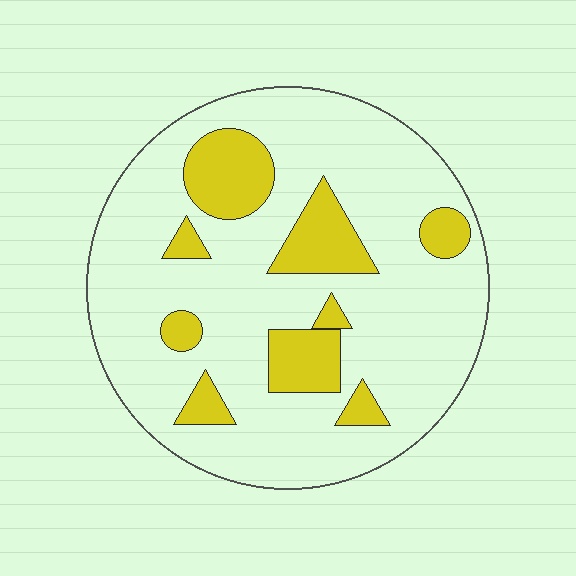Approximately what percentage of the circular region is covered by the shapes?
Approximately 20%.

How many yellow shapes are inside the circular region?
9.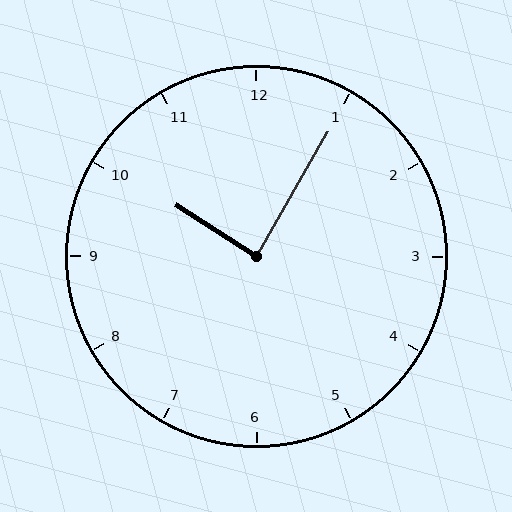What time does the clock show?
10:05.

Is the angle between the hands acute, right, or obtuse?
It is right.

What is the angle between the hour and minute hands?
Approximately 88 degrees.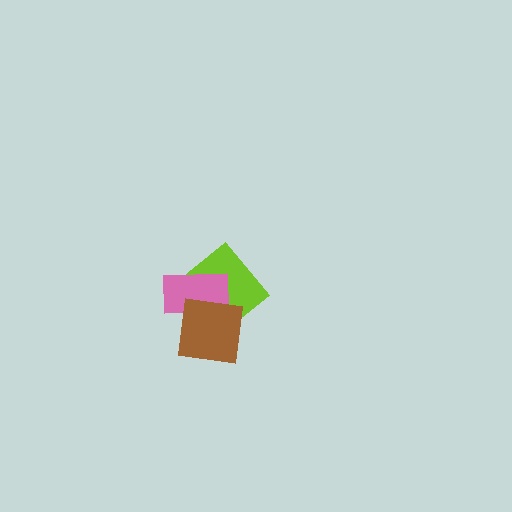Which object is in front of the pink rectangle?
The brown square is in front of the pink rectangle.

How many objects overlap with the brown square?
2 objects overlap with the brown square.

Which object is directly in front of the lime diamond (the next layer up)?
The pink rectangle is directly in front of the lime diamond.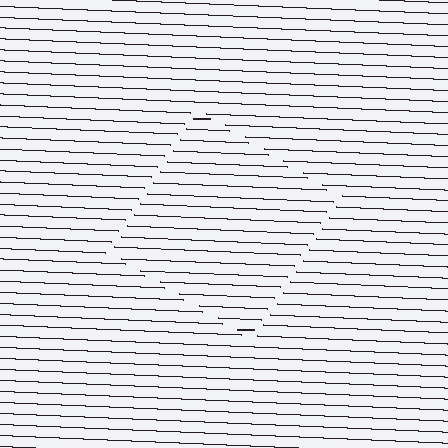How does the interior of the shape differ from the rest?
The interior of the shape contains the same grating, shifted by half a period — the contour is defined by the phase discontinuity where line-ends from the inner and outer gratings abut.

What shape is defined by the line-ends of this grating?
An illusory square. The interior of the shape contains the same grating, shifted by half a period — the contour is defined by the phase discontinuity where line-ends from the inner and outer gratings abut.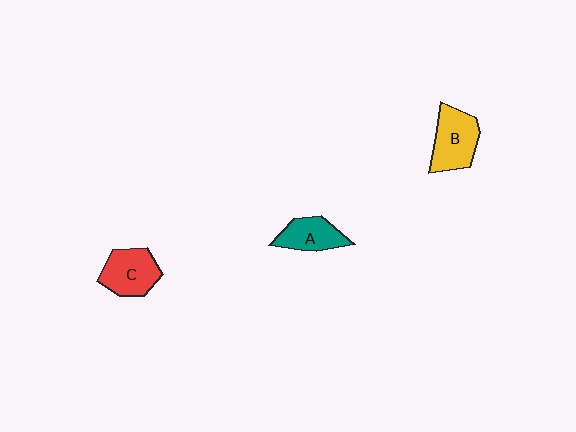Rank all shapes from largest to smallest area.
From largest to smallest: B (yellow), C (red), A (teal).